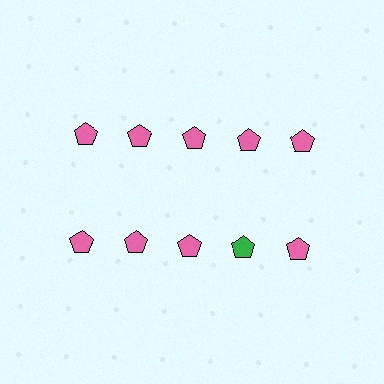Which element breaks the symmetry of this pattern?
The green pentagon in the second row, second from right column breaks the symmetry. All other shapes are pink pentagons.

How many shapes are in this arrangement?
There are 10 shapes arranged in a grid pattern.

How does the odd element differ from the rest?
It has a different color: green instead of pink.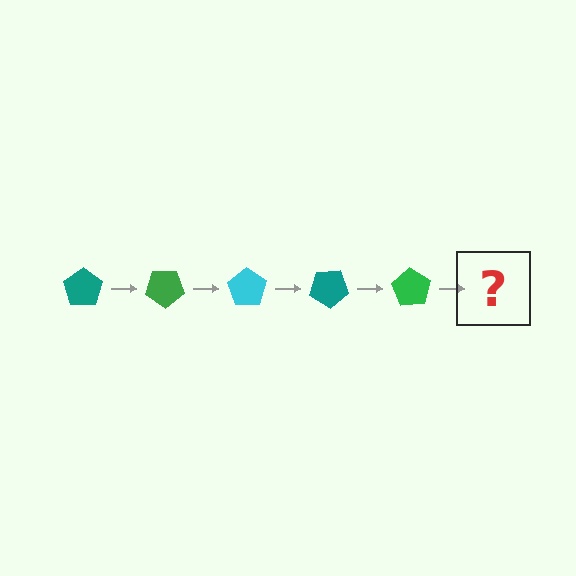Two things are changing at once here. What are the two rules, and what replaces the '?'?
The two rules are that it rotates 35 degrees each step and the color cycles through teal, green, and cyan. The '?' should be a cyan pentagon, rotated 175 degrees from the start.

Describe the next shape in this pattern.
It should be a cyan pentagon, rotated 175 degrees from the start.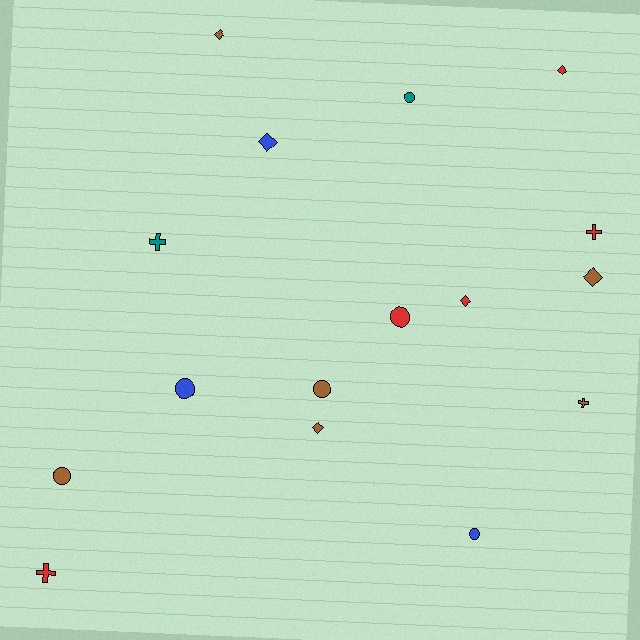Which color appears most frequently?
Brown, with 6 objects.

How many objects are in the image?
There are 16 objects.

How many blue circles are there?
There are 2 blue circles.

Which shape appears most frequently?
Diamond, with 6 objects.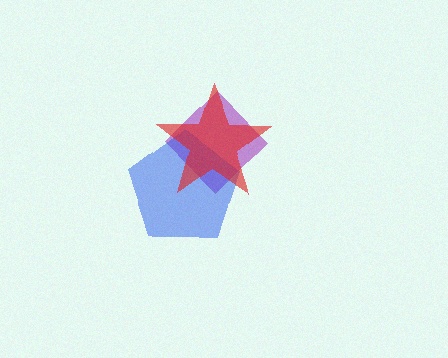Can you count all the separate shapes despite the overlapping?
Yes, there are 3 separate shapes.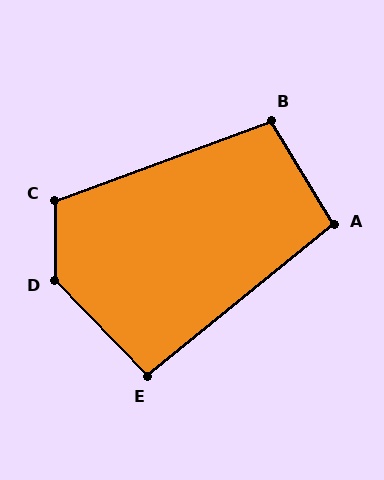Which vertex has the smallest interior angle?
E, at approximately 95 degrees.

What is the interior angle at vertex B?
Approximately 101 degrees (obtuse).